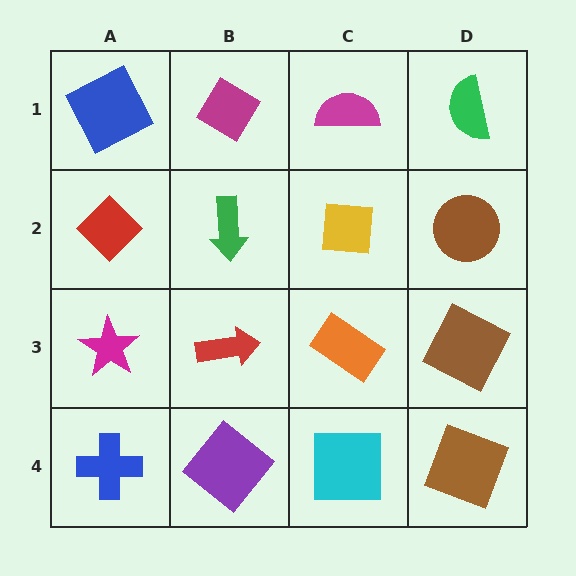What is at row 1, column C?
A magenta semicircle.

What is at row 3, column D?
A brown square.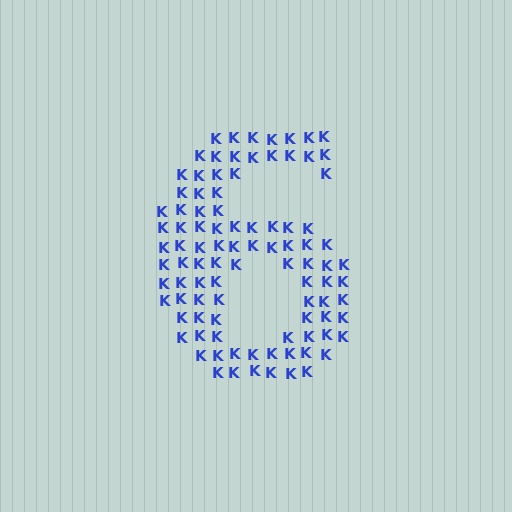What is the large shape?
The large shape is the digit 6.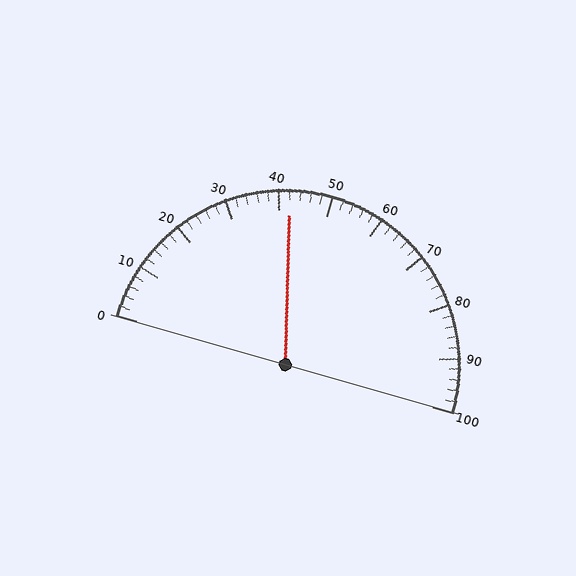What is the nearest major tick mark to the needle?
The nearest major tick mark is 40.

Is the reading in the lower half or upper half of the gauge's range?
The reading is in the lower half of the range (0 to 100).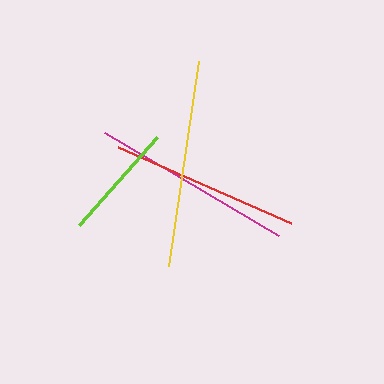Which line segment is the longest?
The yellow line is the longest at approximately 207 pixels.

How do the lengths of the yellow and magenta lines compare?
The yellow and magenta lines are approximately the same length.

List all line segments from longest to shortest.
From longest to shortest: yellow, magenta, red, lime.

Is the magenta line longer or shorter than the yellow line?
The yellow line is longer than the magenta line.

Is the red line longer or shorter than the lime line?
The red line is longer than the lime line.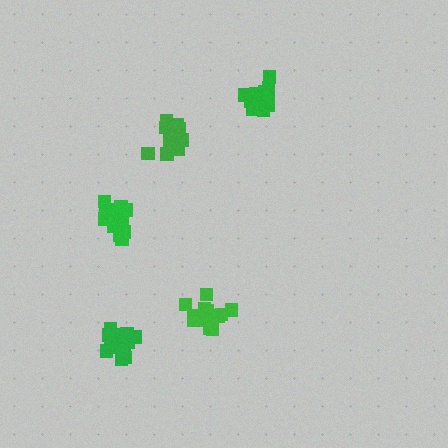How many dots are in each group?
Group 1: 17 dots, Group 2: 18 dots, Group 3: 18 dots, Group 4: 14 dots, Group 5: 14 dots (81 total).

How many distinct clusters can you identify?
There are 5 distinct clusters.